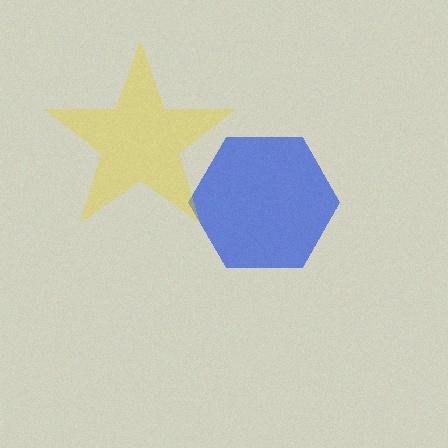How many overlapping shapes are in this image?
There are 2 overlapping shapes in the image.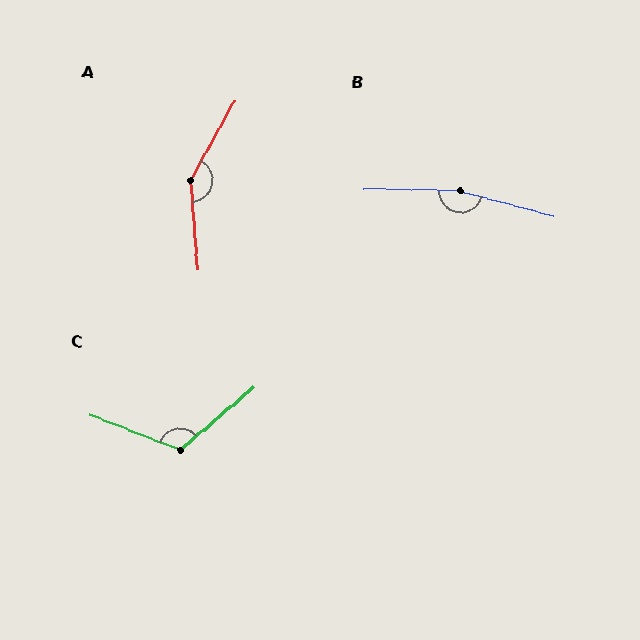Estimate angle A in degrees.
Approximately 146 degrees.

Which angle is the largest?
B, at approximately 166 degrees.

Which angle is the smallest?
C, at approximately 118 degrees.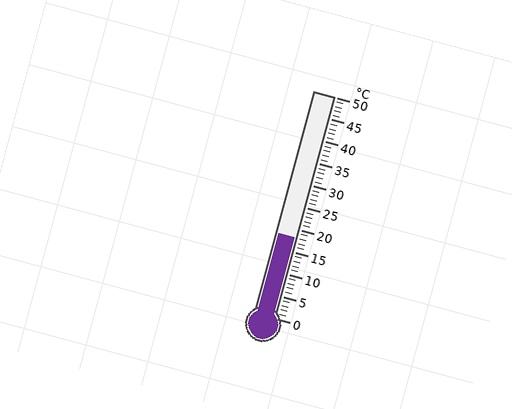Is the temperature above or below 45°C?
The temperature is below 45°C.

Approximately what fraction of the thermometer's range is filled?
The thermometer is filled to approximately 35% of its range.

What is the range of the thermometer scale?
The thermometer scale ranges from 0°C to 50°C.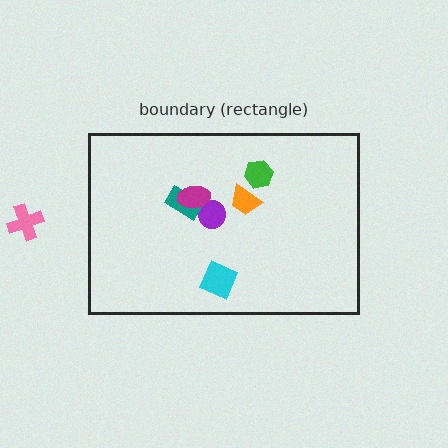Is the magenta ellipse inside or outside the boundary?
Inside.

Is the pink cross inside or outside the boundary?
Outside.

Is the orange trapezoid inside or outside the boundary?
Inside.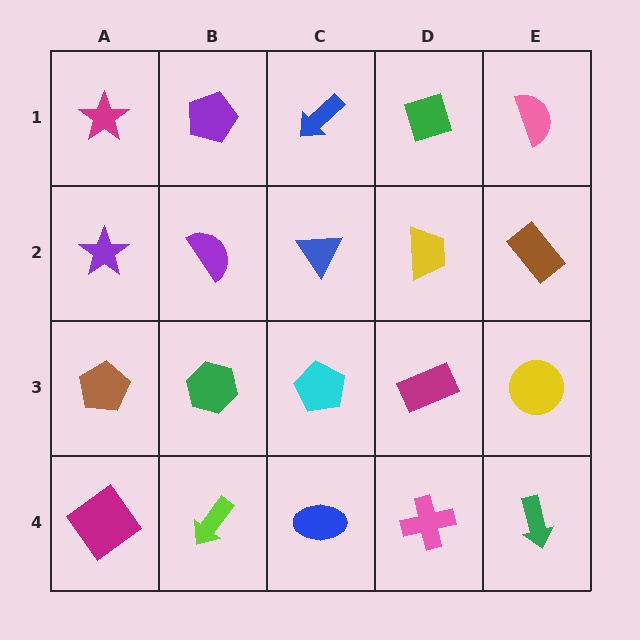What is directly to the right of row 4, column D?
A green arrow.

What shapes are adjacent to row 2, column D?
A green diamond (row 1, column D), a magenta rectangle (row 3, column D), a blue triangle (row 2, column C), a brown rectangle (row 2, column E).